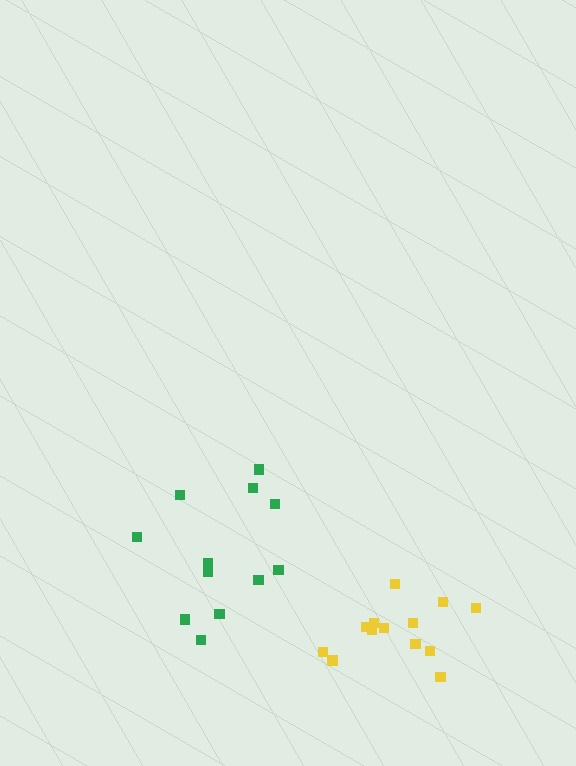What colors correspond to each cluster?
The clusters are colored: green, yellow.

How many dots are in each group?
Group 1: 12 dots, Group 2: 13 dots (25 total).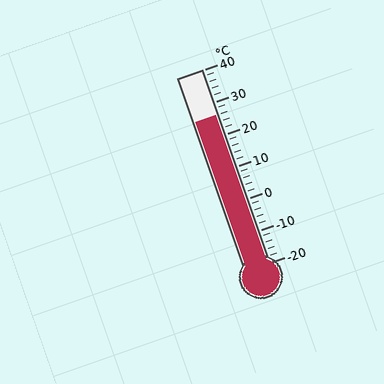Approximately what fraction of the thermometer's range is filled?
The thermometer is filled to approximately 75% of its range.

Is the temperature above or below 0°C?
The temperature is above 0°C.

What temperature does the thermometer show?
The thermometer shows approximately 26°C.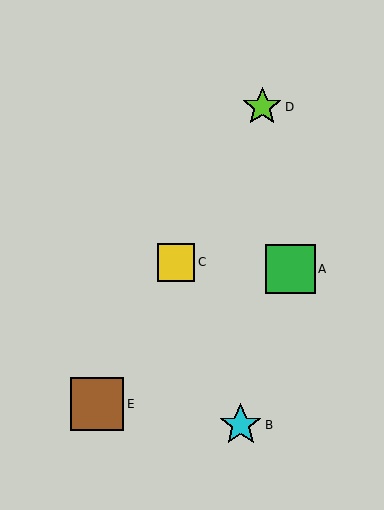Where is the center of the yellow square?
The center of the yellow square is at (176, 262).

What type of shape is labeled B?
Shape B is a cyan star.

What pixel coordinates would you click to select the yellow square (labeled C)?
Click at (176, 262) to select the yellow square C.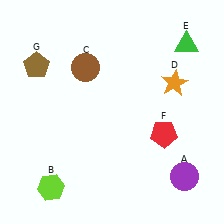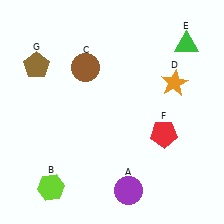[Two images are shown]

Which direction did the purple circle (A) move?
The purple circle (A) moved left.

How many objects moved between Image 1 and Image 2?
1 object moved between the two images.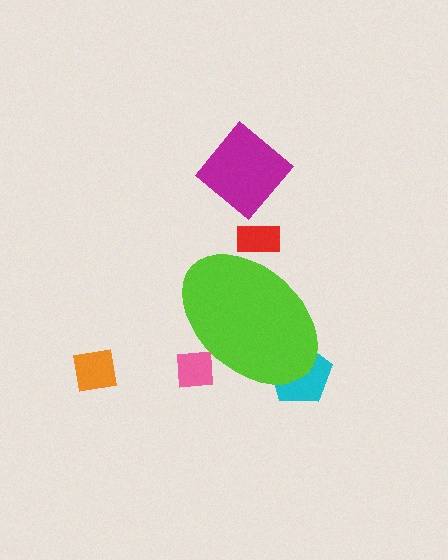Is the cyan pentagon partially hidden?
Yes, the cyan pentagon is partially hidden behind the lime ellipse.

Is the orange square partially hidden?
No, the orange square is fully visible.